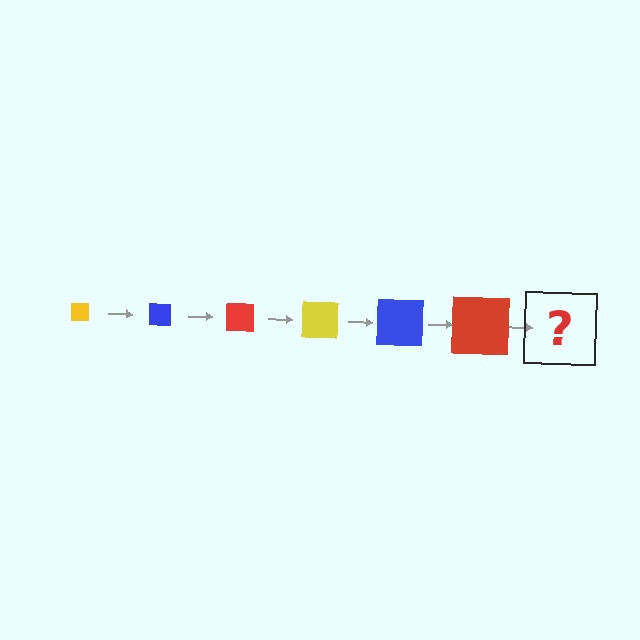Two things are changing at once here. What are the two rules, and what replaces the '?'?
The two rules are that the square grows larger each step and the color cycles through yellow, blue, and red. The '?' should be a yellow square, larger than the previous one.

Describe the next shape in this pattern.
It should be a yellow square, larger than the previous one.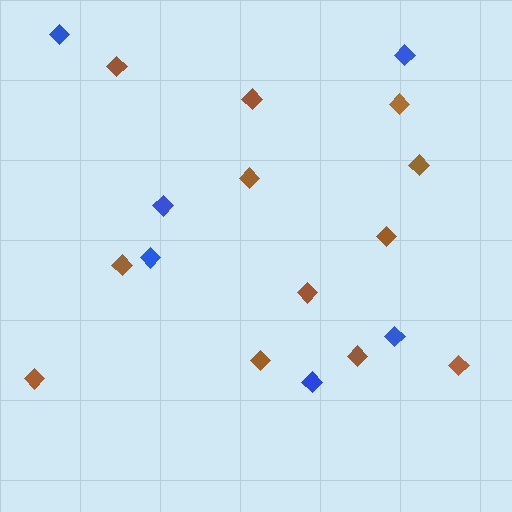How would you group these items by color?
There are 2 groups: one group of brown diamonds (12) and one group of blue diamonds (6).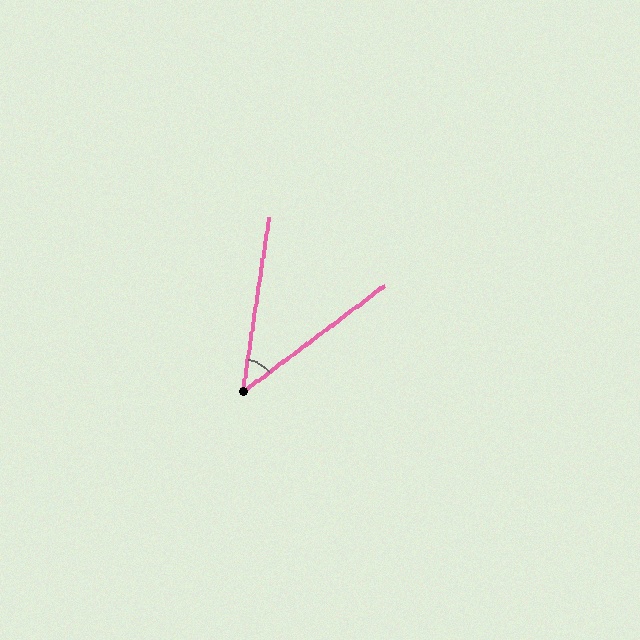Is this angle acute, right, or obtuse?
It is acute.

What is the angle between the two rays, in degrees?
Approximately 45 degrees.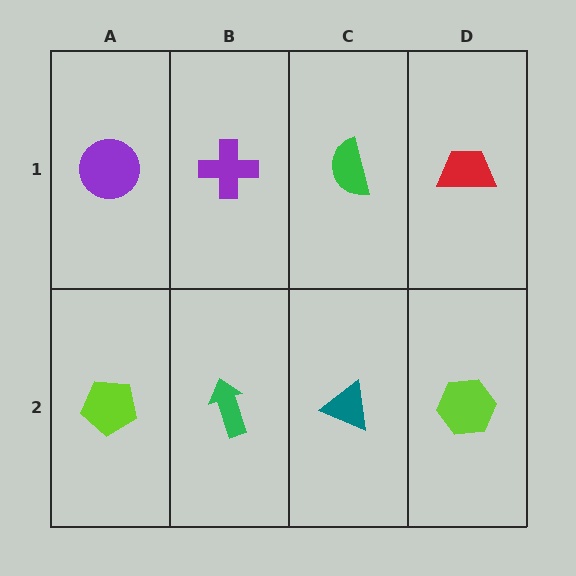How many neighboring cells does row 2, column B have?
3.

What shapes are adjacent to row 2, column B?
A purple cross (row 1, column B), a lime pentagon (row 2, column A), a teal triangle (row 2, column C).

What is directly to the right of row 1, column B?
A green semicircle.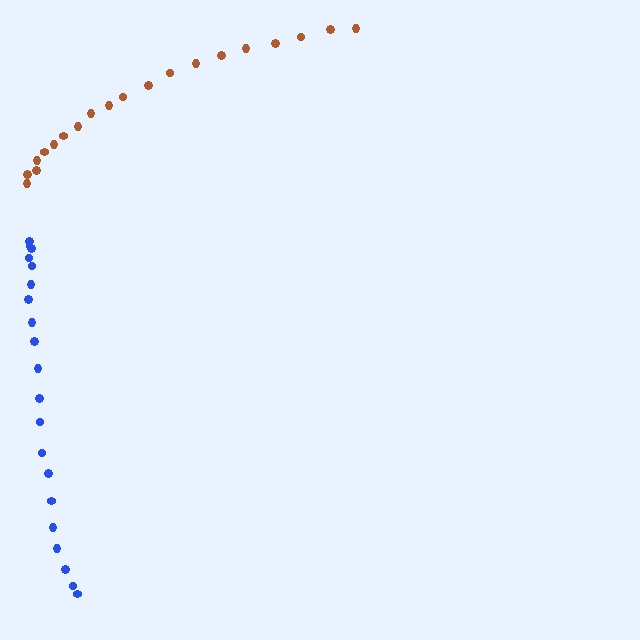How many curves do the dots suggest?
There are 2 distinct paths.